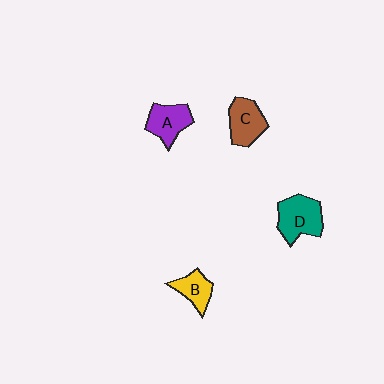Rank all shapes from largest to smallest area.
From largest to smallest: D (teal), C (brown), A (purple), B (yellow).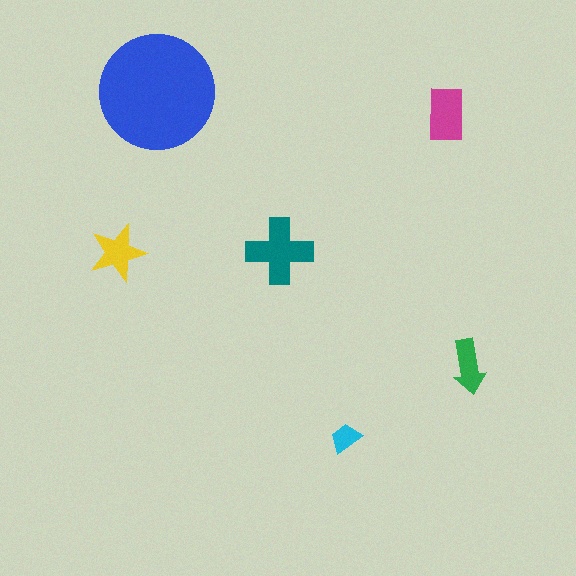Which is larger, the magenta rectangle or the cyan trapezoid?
The magenta rectangle.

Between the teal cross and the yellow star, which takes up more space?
The teal cross.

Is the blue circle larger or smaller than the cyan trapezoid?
Larger.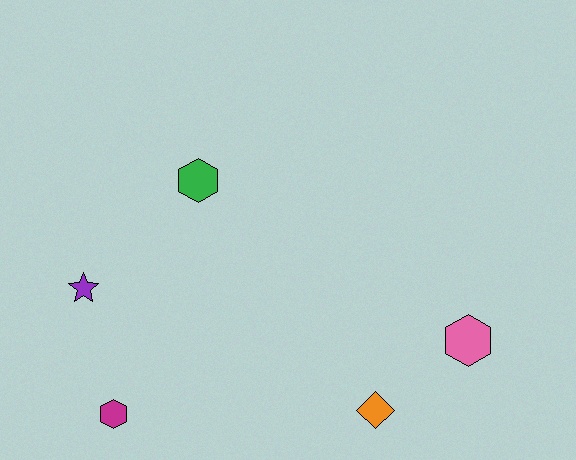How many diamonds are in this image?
There is 1 diamond.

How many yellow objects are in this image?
There are no yellow objects.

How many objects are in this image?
There are 5 objects.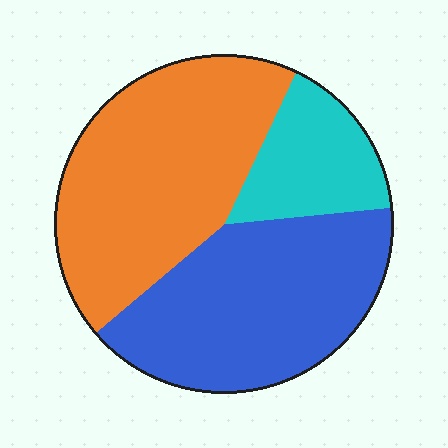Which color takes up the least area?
Cyan, at roughly 15%.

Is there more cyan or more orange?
Orange.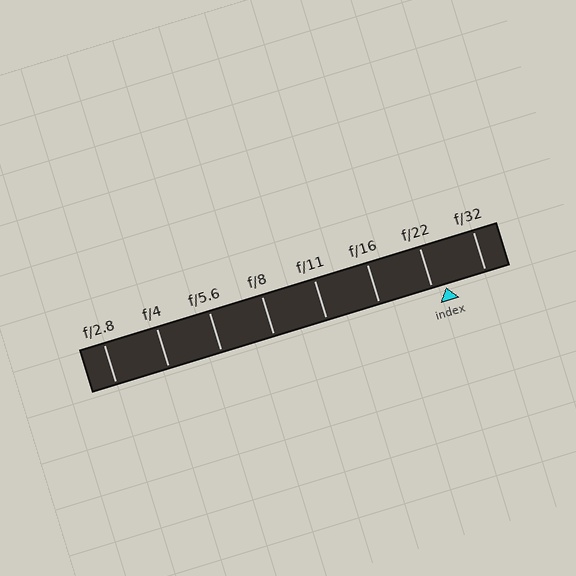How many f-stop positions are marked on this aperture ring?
There are 8 f-stop positions marked.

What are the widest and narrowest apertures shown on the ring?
The widest aperture shown is f/2.8 and the narrowest is f/32.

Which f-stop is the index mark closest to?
The index mark is closest to f/22.